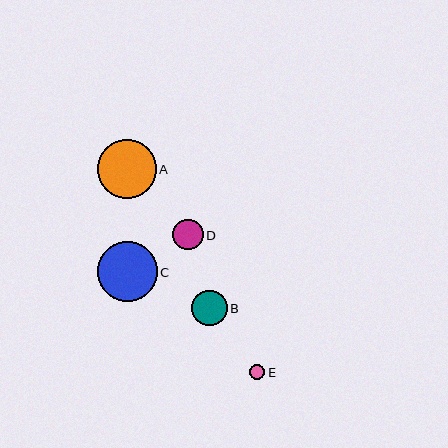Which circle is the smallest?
Circle E is the smallest with a size of approximately 15 pixels.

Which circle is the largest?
Circle C is the largest with a size of approximately 60 pixels.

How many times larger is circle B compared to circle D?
Circle B is approximately 1.1 times the size of circle D.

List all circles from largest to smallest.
From largest to smallest: C, A, B, D, E.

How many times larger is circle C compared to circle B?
Circle C is approximately 1.7 times the size of circle B.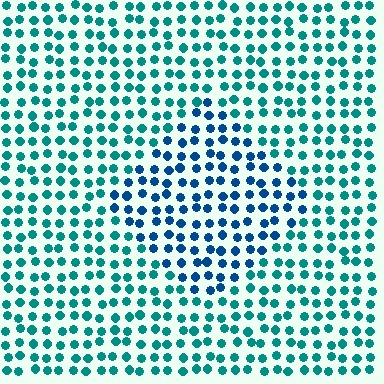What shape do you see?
I see a diamond.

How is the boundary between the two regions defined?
The boundary is defined purely by a slight shift in hue (about 35 degrees). Spacing, size, and orientation are identical on both sides.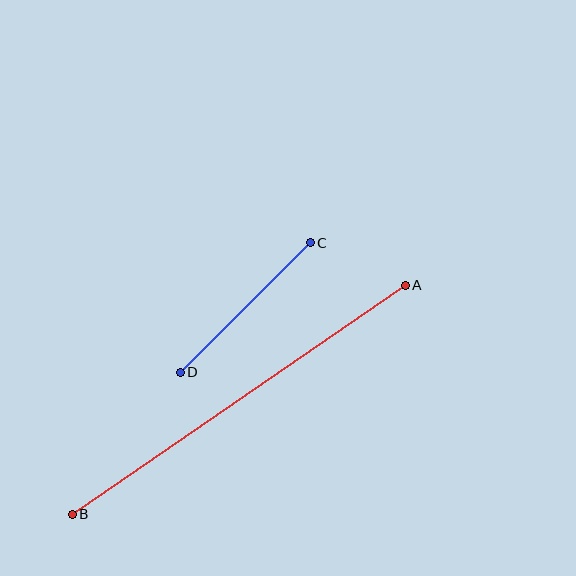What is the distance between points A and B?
The distance is approximately 404 pixels.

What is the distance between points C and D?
The distance is approximately 184 pixels.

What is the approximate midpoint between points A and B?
The midpoint is at approximately (239, 400) pixels.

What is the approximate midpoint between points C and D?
The midpoint is at approximately (245, 307) pixels.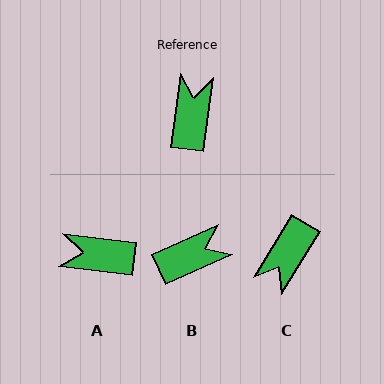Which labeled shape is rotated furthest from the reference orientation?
C, about 156 degrees away.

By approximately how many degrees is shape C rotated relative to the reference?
Approximately 156 degrees counter-clockwise.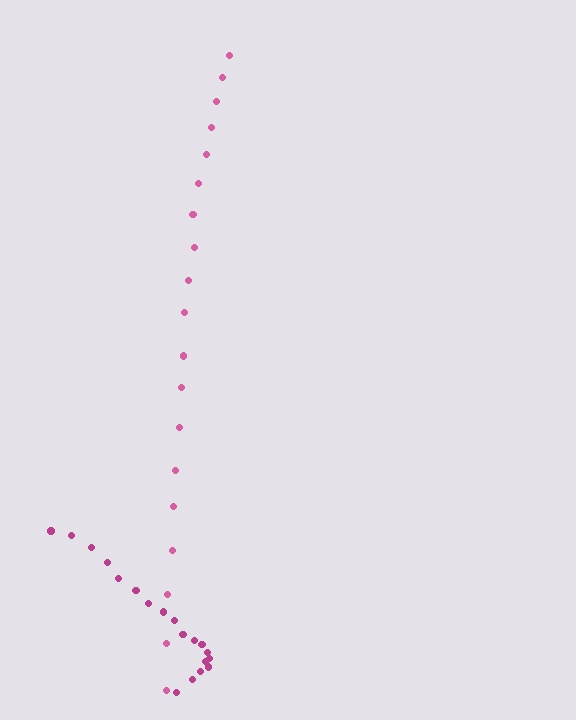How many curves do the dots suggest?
There are 2 distinct paths.